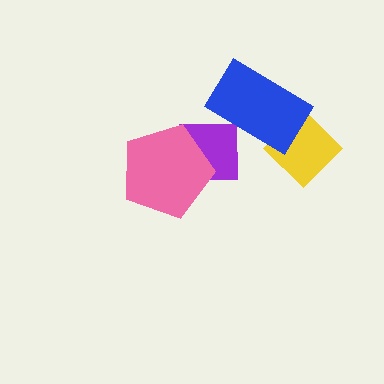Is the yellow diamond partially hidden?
Yes, it is partially covered by another shape.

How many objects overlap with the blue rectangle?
2 objects overlap with the blue rectangle.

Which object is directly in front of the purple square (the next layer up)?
The pink pentagon is directly in front of the purple square.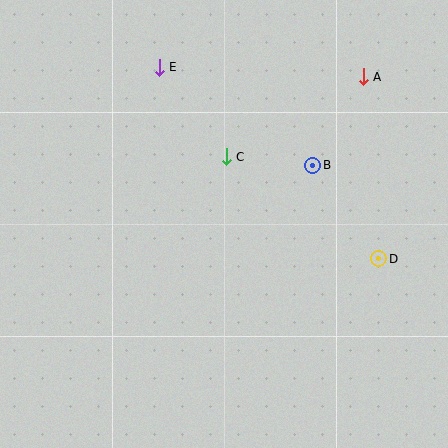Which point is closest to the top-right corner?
Point A is closest to the top-right corner.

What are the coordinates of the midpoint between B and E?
The midpoint between B and E is at (236, 116).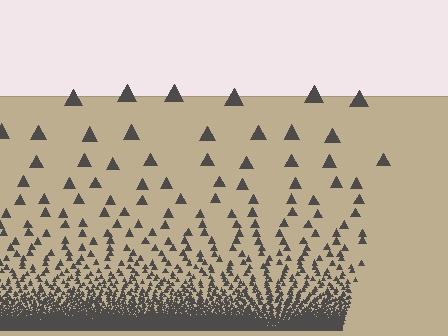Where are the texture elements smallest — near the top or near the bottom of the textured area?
Near the bottom.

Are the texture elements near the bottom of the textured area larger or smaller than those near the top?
Smaller. The gradient is inverted — elements near the bottom are smaller and denser.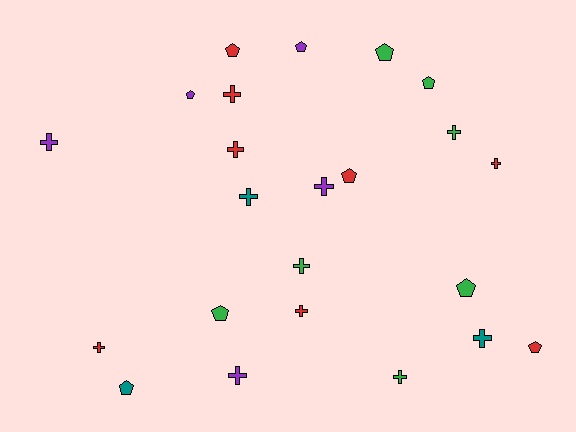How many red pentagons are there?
There are 3 red pentagons.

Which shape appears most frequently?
Cross, with 13 objects.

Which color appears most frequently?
Red, with 8 objects.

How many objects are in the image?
There are 23 objects.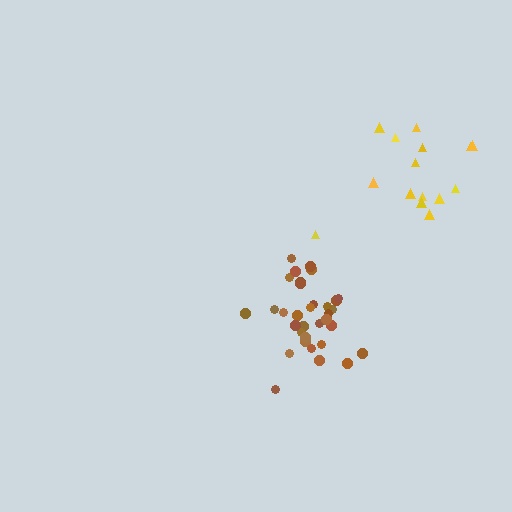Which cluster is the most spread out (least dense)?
Yellow.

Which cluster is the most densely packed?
Brown.